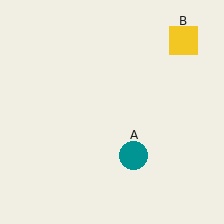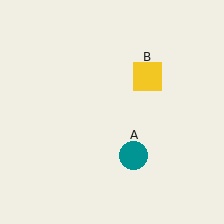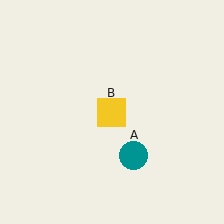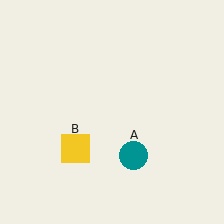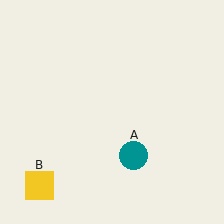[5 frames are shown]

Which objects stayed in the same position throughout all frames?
Teal circle (object A) remained stationary.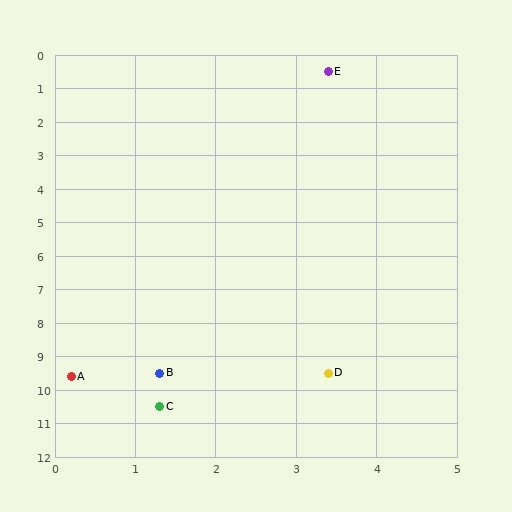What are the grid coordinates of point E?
Point E is at approximately (3.4, 0.5).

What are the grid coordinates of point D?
Point D is at approximately (3.4, 9.5).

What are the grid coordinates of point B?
Point B is at approximately (1.3, 9.5).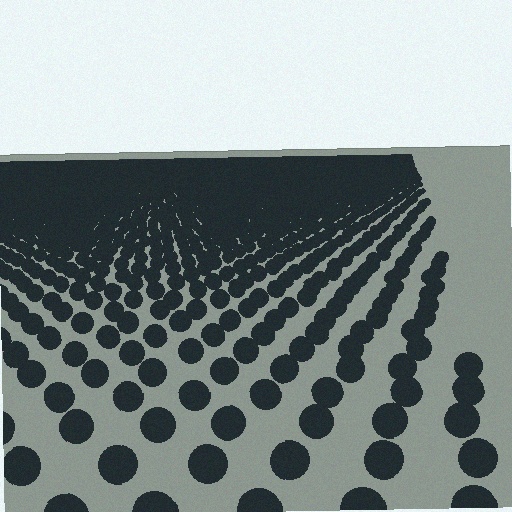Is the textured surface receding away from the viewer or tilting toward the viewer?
The surface is receding away from the viewer. Texture elements get smaller and denser toward the top.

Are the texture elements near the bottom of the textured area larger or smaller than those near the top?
Larger. Near the bottom, elements are closer to the viewer and appear at a bigger on-screen size.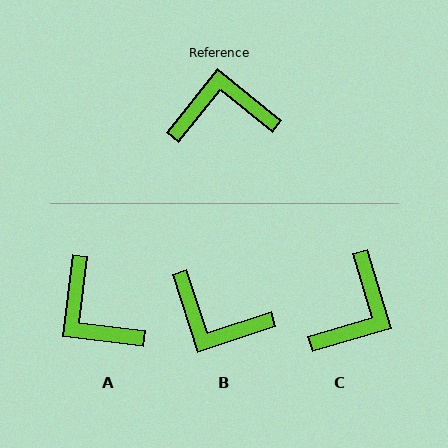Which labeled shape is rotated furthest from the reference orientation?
B, about 147 degrees away.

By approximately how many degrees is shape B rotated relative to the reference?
Approximately 147 degrees counter-clockwise.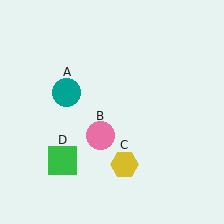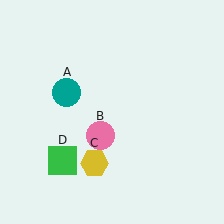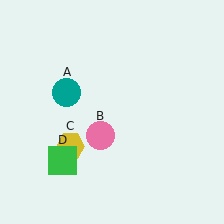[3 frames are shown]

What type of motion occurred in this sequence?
The yellow hexagon (object C) rotated clockwise around the center of the scene.